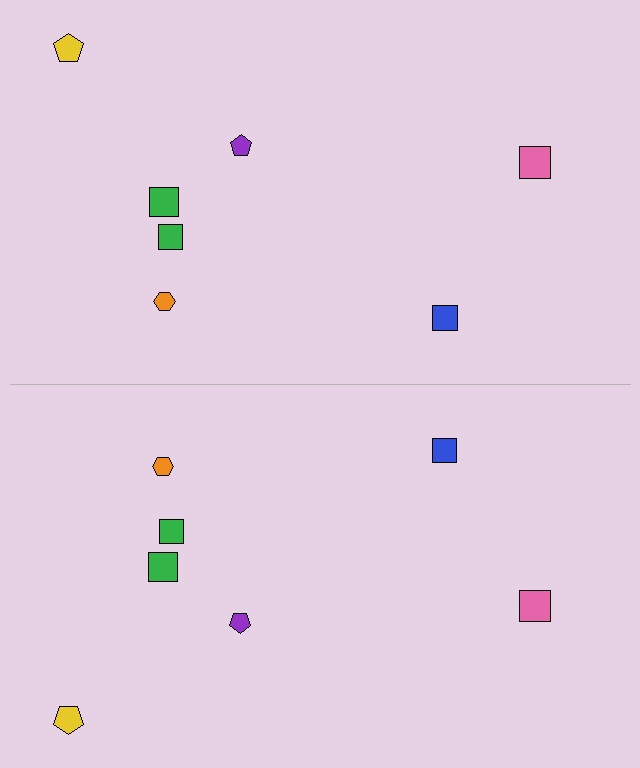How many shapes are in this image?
There are 14 shapes in this image.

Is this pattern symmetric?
Yes, this pattern has bilateral (reflection) symmetry.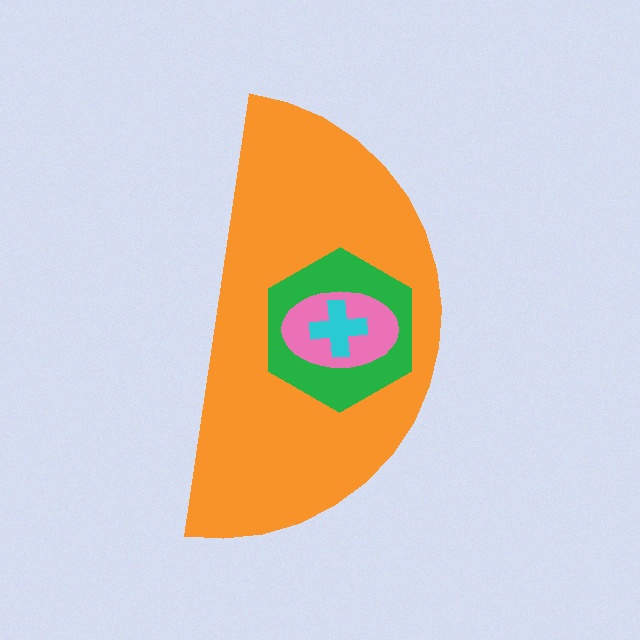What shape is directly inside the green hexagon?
The pink ellipse.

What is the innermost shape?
The cyan cross.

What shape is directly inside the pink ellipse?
The cyan cross.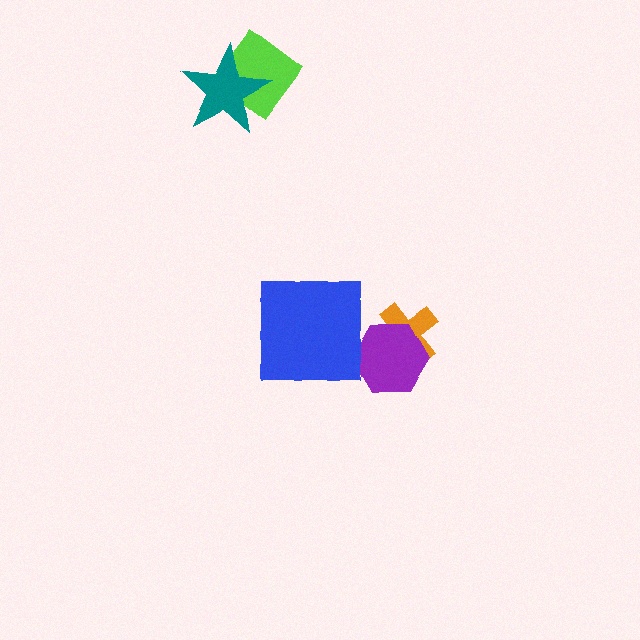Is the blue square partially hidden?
No, no other shape covers it.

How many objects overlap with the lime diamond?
1 object overlaps with the lime diamond.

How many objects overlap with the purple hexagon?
1 object overlaps with the purple hexagon.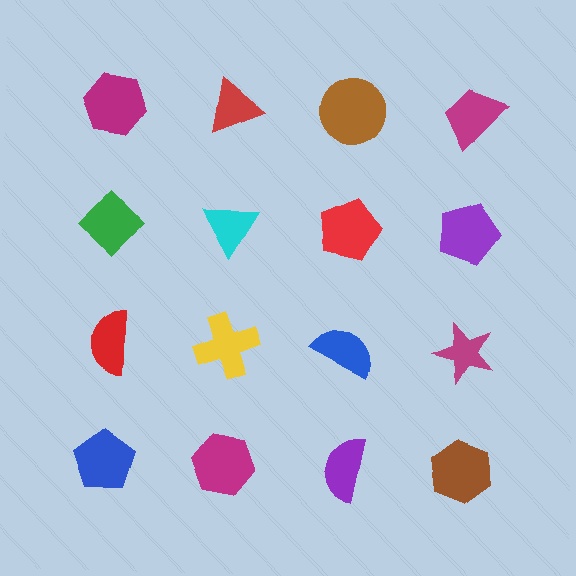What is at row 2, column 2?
A cyan triangle.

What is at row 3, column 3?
A blue semicircle.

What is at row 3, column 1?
A red semicircle.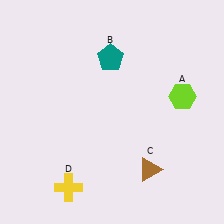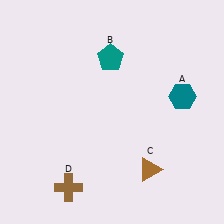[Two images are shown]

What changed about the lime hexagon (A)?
In Image 1, A is lime. In Image 2, it changed to teal.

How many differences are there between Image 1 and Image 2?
There are 2 differences between the two images.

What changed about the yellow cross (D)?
In Image 1, D is yellow. In Image 2, it changed to brown.